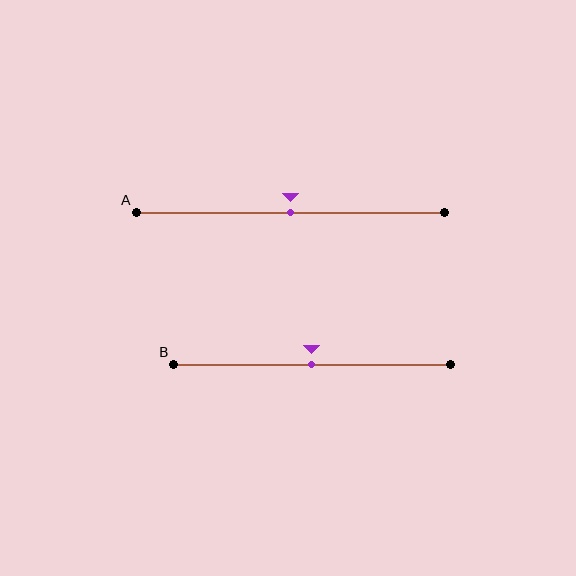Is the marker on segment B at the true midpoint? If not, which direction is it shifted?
Yes, the marker on segment B is at the true midpoint.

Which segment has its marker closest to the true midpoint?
Segment A has its marker closest to the true midpoint.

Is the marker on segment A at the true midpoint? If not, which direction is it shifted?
Yes, the marker on segment A is at the true midpoint.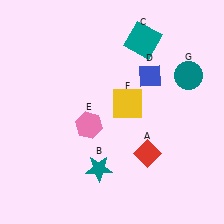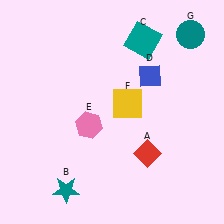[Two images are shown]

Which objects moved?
The objects that moved are: the teal star (B), the teal circle (G).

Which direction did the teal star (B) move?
The teal star (B) moved left.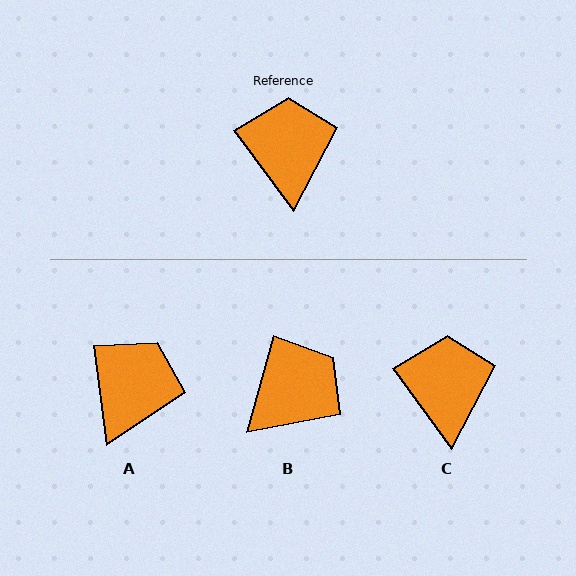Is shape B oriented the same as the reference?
No, it is off by about 52 degrees.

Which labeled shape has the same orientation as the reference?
C.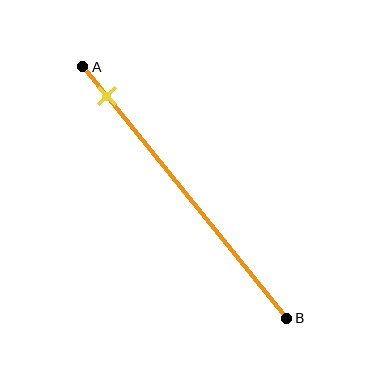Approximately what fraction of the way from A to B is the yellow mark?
The yellow mark is approximately 10% of the way from A to B.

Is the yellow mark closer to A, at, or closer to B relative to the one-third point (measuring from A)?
The yellow mark is closer to point A than the one-third point of segment AB.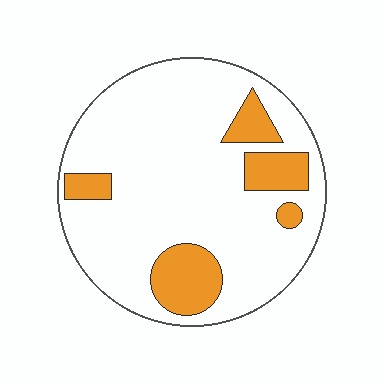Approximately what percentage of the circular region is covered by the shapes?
Approximately 20%.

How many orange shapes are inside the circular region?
5.